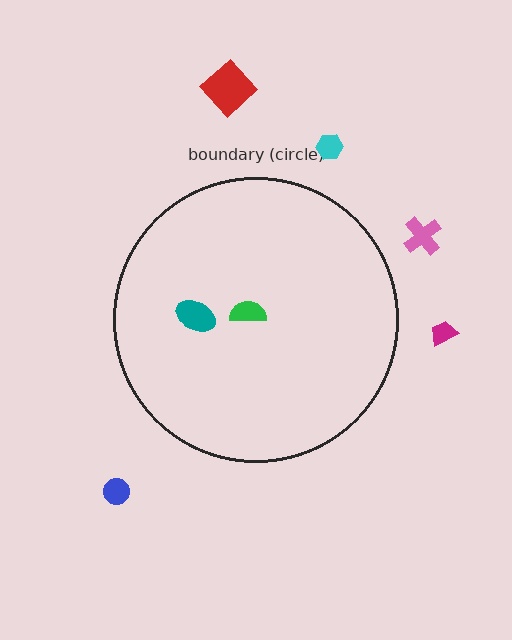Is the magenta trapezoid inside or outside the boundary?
Outside.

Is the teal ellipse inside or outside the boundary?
Inside.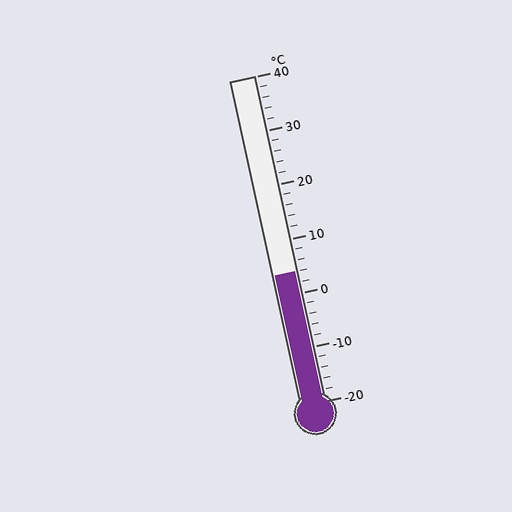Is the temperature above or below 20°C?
The temperature is below 20°C.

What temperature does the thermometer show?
The thermometer shows approximately 4°C.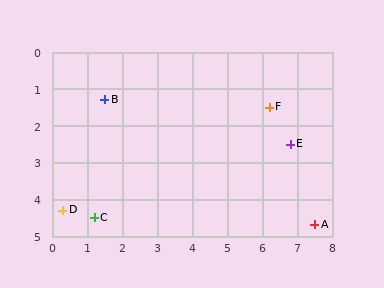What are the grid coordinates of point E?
Point E is at approximately (6.8, 2.5).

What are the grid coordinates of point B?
Point B is at approximately (1.5, 1.3).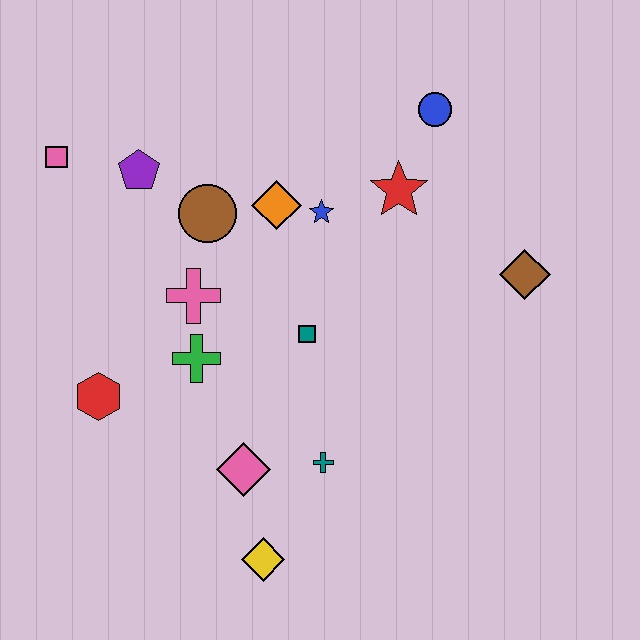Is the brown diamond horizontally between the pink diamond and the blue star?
No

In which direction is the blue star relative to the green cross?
The blue star is above the green cross.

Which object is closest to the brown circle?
The orange diamond is closest to the brown circle.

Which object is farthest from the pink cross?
The brown diamond is farthest from the pink cross.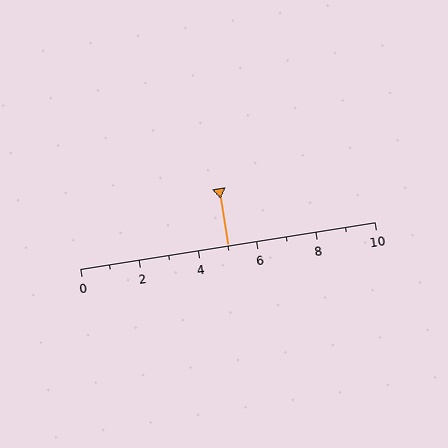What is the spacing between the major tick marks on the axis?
The major ticks are spaced 2 apart.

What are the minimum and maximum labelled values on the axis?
The axis runs from 0 to 10.